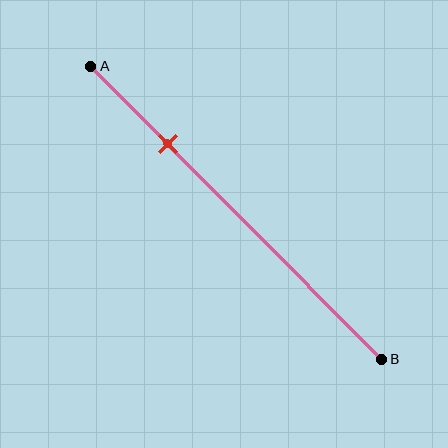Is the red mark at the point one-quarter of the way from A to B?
Yes, the mark is approximately at the one-quarter point.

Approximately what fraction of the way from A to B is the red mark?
The red mark is approximately 25% of the way from A to B.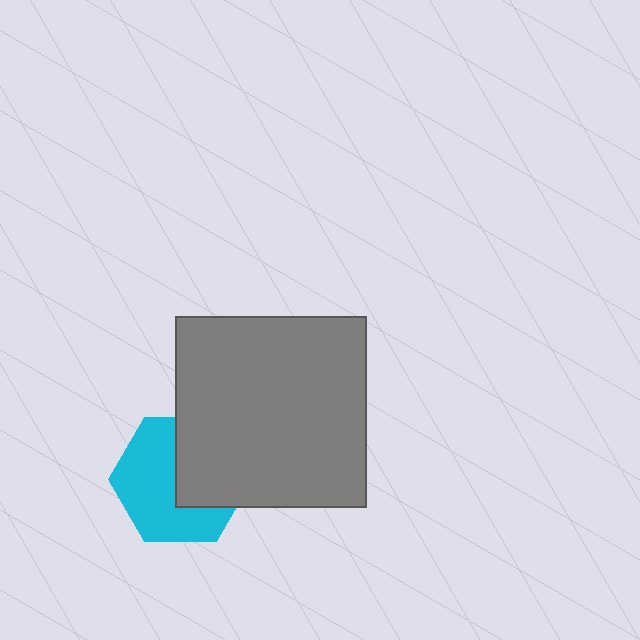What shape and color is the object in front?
The object in front is a gray square.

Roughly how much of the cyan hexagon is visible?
About half of it is visible (roughly 58%).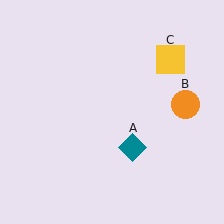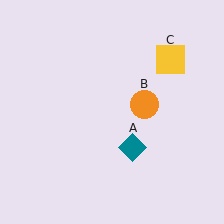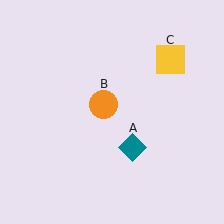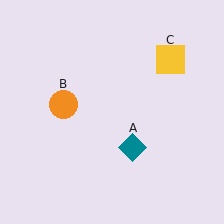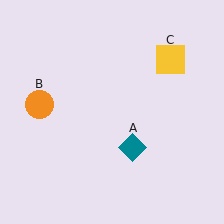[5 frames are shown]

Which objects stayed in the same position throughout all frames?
Teal diamond (object A) and yellow square (object C) remained stationary.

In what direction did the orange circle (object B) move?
The orange circle (object B) moved left.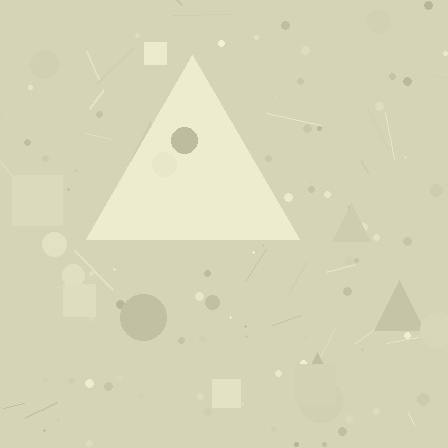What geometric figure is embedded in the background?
A triangle is embedded in the background.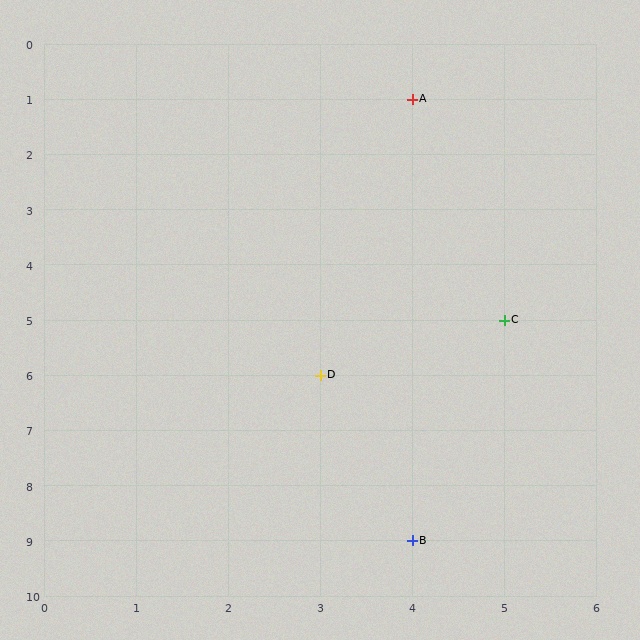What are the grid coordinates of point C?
Point C is at grid coordinates (5, 5).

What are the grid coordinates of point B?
Point B is at grid coordinates (4, 9).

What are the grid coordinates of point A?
Point A is at grid coordinates (4, 1).